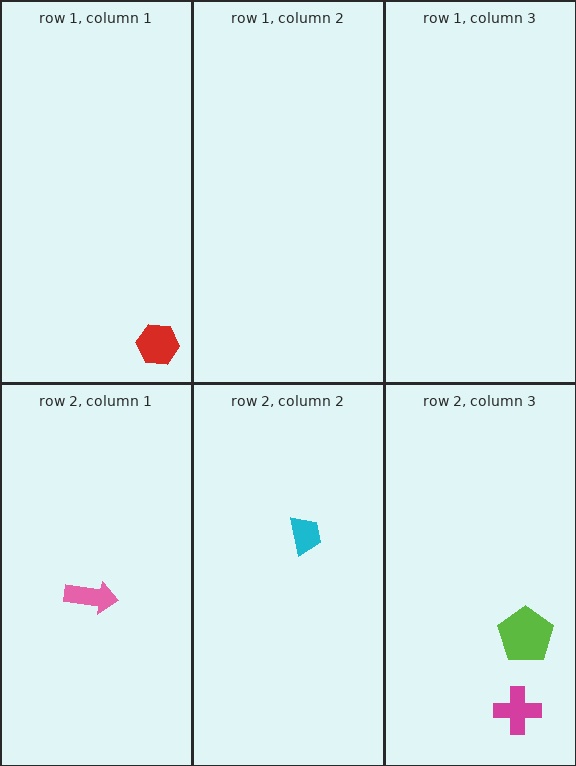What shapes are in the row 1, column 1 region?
The red hexagon.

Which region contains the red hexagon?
The row 1, column 1 region.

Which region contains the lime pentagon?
The row 2, column 3 region.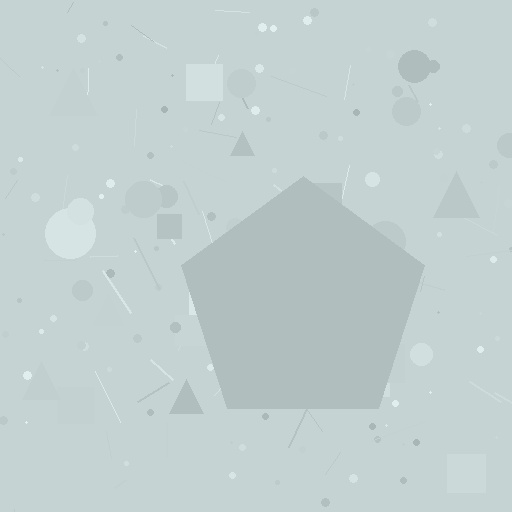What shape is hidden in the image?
A pentagon is hidden in the image.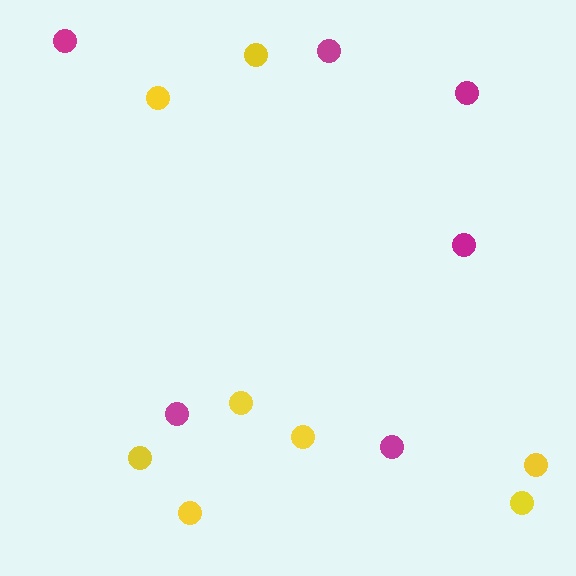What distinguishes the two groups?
There are 2 groups: one group of yellow circles (8) and one group of magenta circles (6).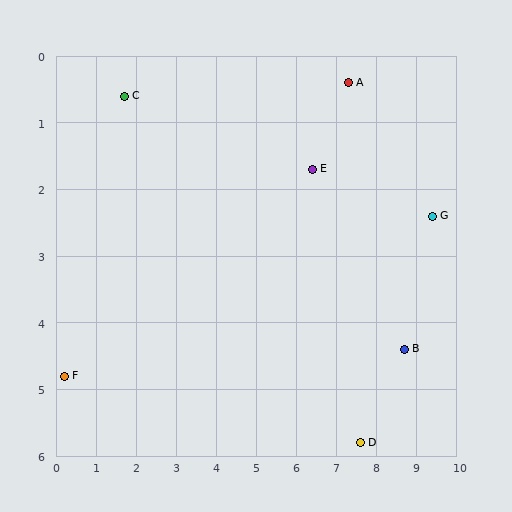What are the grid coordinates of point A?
Point A is at approximately (7.3, 0.4).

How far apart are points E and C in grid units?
Points E and C are about 4.8 grid units apart.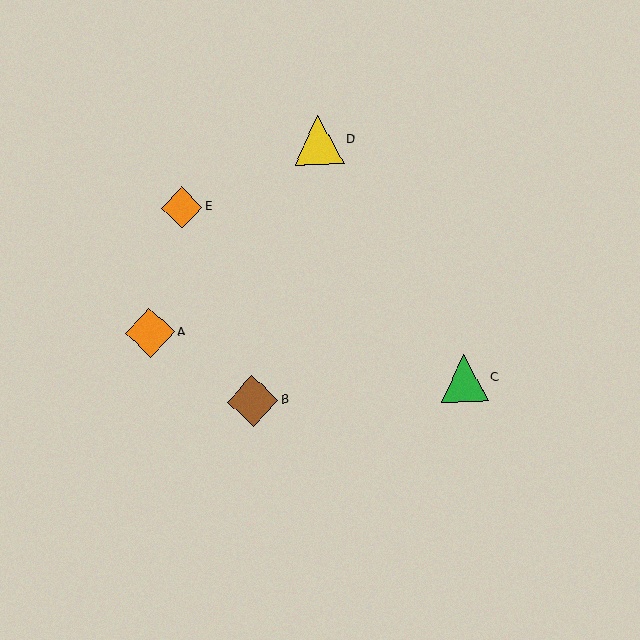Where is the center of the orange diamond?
The center of the orange diamond is at (182, 208).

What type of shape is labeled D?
Shape D is a yellow triangle.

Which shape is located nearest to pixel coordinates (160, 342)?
The orange diamond (labeled A) at (150, 333) is nearest to that location.